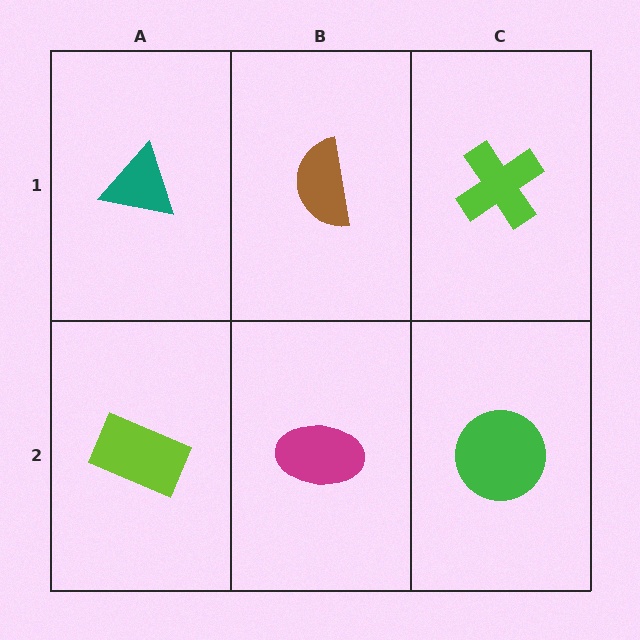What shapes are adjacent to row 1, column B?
A magenta ellipse (row 2, column B), a teal triangle (row 1, column A), a lime cross (row 1, column C).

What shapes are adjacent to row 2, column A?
A teal triangle (row 1, column A), a magenta ellipse (row 2, column B).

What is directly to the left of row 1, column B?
A teal triangle.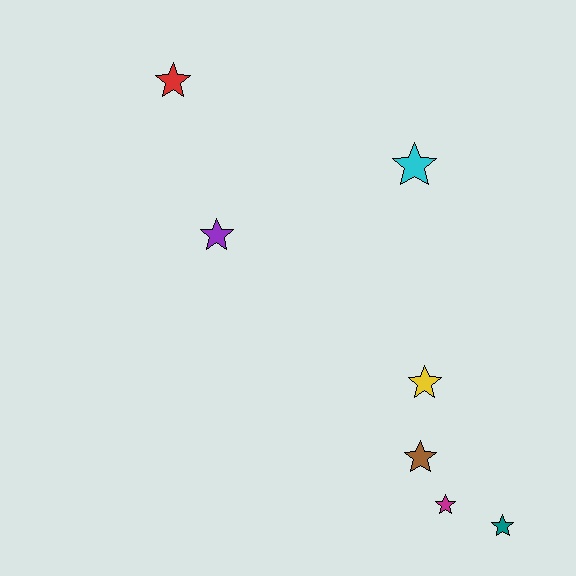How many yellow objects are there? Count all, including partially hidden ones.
There is 1 yellow object.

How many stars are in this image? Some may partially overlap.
There are 7 stars.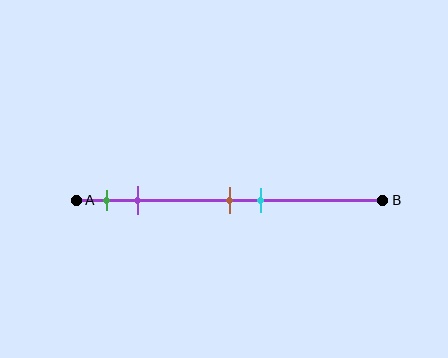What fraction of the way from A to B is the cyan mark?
The cyan mark is approximately 60% (0.6) of the way from A to B.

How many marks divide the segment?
There are 4 marks dividing the segment.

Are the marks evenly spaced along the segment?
No, the marks are not evenly spaced.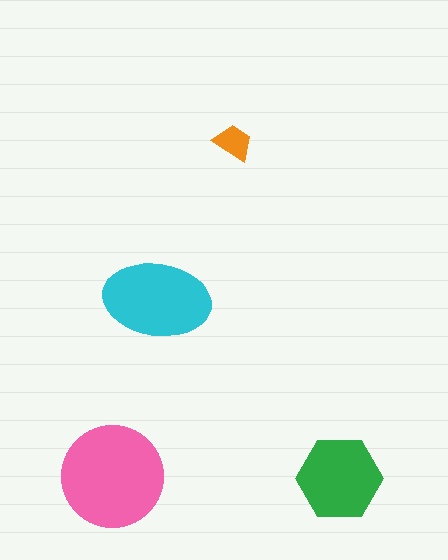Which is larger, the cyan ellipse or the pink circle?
The pink circle.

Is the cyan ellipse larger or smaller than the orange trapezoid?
Larger.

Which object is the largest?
The pink circle.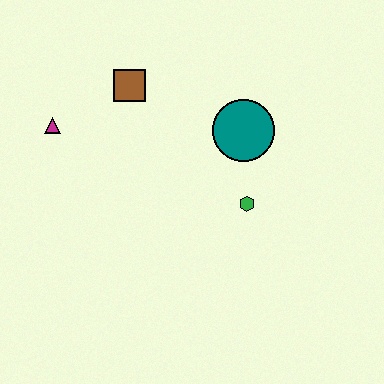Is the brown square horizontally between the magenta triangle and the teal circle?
Yes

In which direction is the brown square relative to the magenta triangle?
The brown square is to the right of the magenta triangle.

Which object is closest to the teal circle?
The green hexagon is closest to the teal circle.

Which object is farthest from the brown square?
The green hexagon is farthest from the brown square.